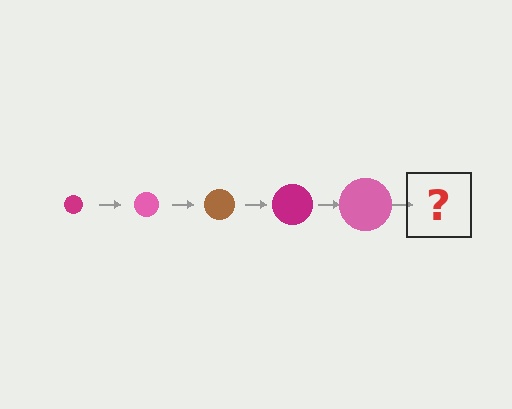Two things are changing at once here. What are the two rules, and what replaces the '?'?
The two rules are that the circle grows larger each step and the color cycles through magenta, pink, and brown. The '?' should be a brown circle, larger than the previous one.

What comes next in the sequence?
The next element should be a brown circle, larger than the previous one.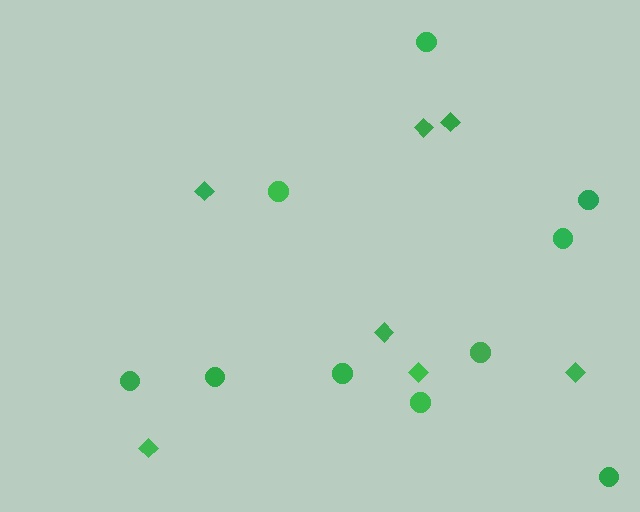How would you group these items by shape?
There are 2 groups: one group of circles (10) and one group of diamonds (7).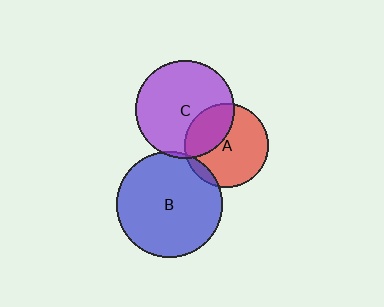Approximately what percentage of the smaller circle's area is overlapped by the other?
Approximately 35%.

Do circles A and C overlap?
Yes.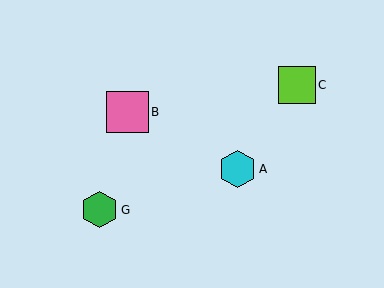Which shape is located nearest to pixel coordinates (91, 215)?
The green hexagon (labeled G) at (100, 210) is nearest to that location.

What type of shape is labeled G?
Shape G is a green hexagon.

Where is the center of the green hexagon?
The center of the green hexagon is at (100, 210).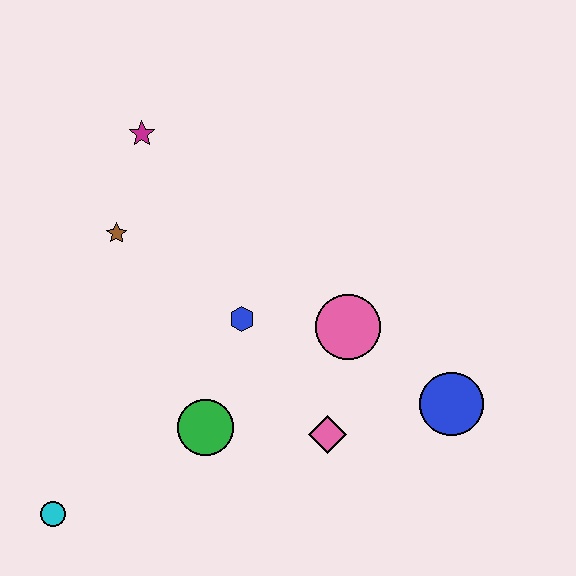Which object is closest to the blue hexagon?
The pink circle is closest to the blue hexagon.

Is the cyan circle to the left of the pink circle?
Yes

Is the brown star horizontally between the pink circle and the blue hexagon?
No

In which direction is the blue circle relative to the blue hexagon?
The blue circle is to the right of the blue hexagon.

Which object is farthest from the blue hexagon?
The cyan circle is farthest from the blue hexagon.